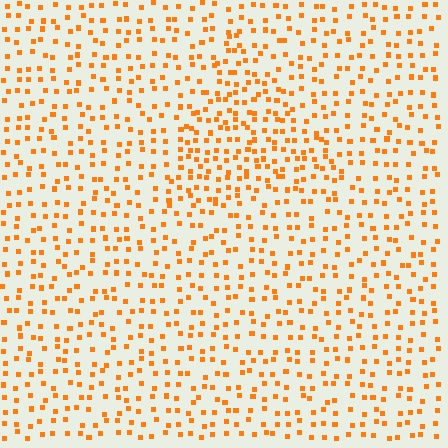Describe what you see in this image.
The image contains small orange elements arranged at two different densities. A triangle-shaped region is visible where the elements are more densely packed than the surrounding area.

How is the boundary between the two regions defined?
The boundary is defined by a change in element density (approximately 1.6x ratio). All elements are the same color, size, and shape.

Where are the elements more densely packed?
The elements are more densely packed inside the triangle boundary.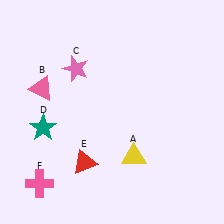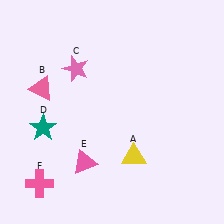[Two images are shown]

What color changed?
The triangle (E) changed from red in Image 1 to pink in Image 2.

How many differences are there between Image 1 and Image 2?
There is 1 difference between the two images.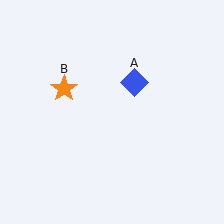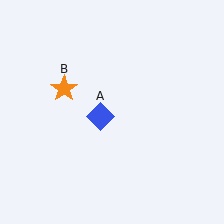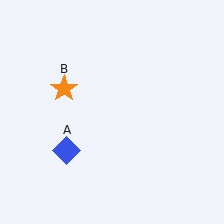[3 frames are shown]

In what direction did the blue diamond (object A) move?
The blue diamond (object A) moved down and to the left.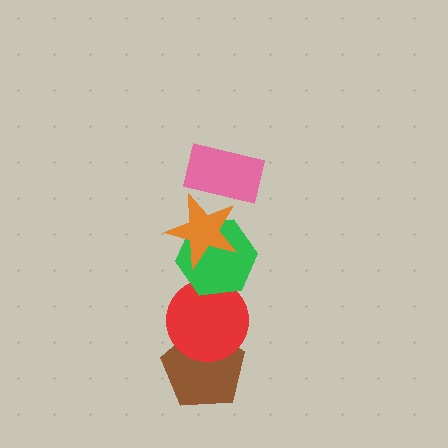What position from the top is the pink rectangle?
The pink rectangle is 1st from the top.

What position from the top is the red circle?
The red circle is 4th from the top.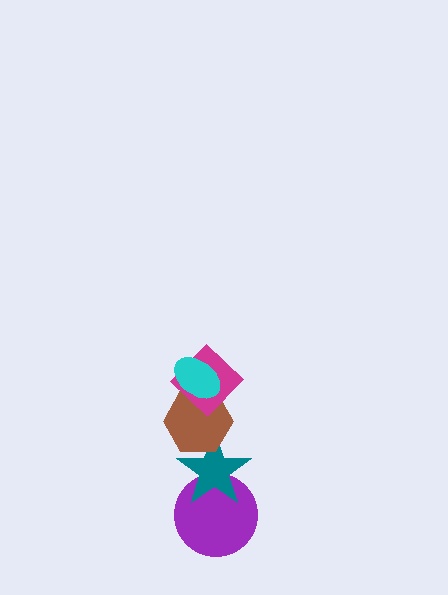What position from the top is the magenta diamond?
The magenta diamond is 2nd from the top.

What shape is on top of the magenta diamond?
The cyan ellipse is on top of the magenta diamond.